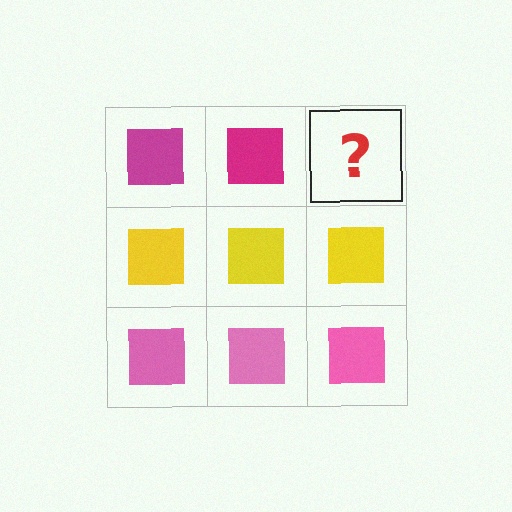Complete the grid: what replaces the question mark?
The question mark should be replaced with a magenta square.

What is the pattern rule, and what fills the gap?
The rule is that each row has a consistent color. The gap should be filled with a magenta square.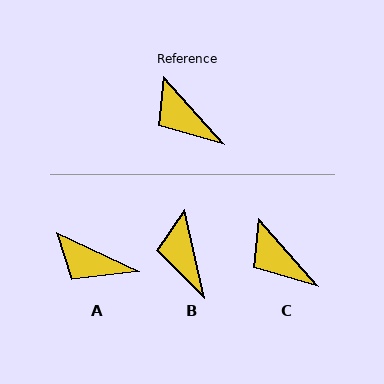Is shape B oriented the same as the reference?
No, it is off by about 29 degrees.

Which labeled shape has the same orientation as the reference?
C.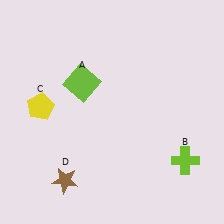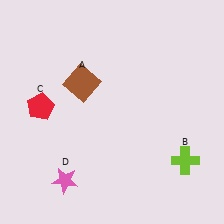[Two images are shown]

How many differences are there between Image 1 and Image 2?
There are 3 differences between the two images.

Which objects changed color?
A changed from lime to brown. C changed from yellow to red. D changed from brown to pink.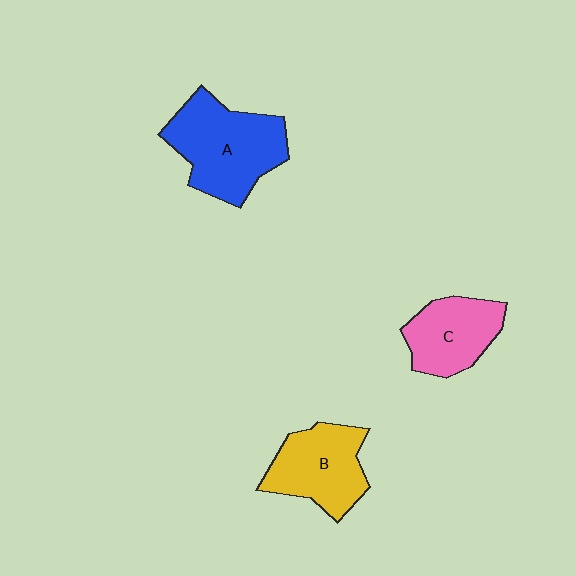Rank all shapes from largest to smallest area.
From largest to smallest: A (blue), B (yellow), C (pink).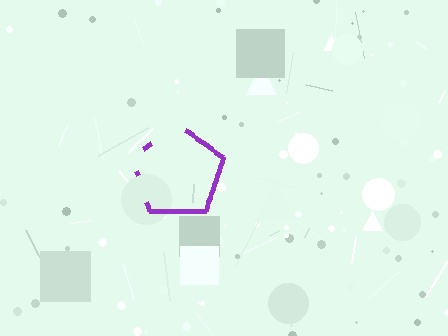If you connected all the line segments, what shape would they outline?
They would outline a pentagon.